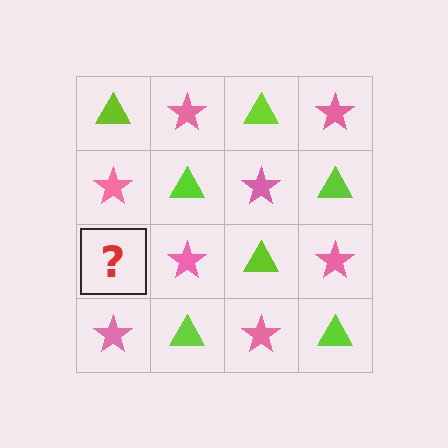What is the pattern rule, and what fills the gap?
The rule is that it alternates lime triangle and pink star in a checkerboard pattern. The gap should be filled with a lime triangle.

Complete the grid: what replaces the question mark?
The question mark should be replaced with a lime triangle.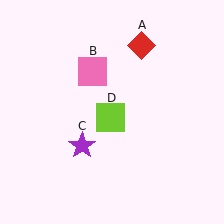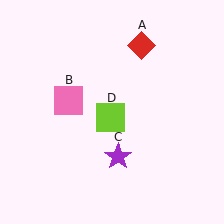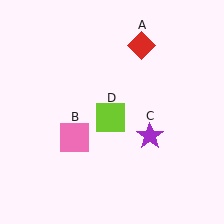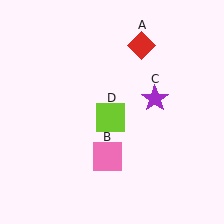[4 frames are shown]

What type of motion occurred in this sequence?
The pink square (object B), purple star (object C) rotated counterclockwise around the center of the scene.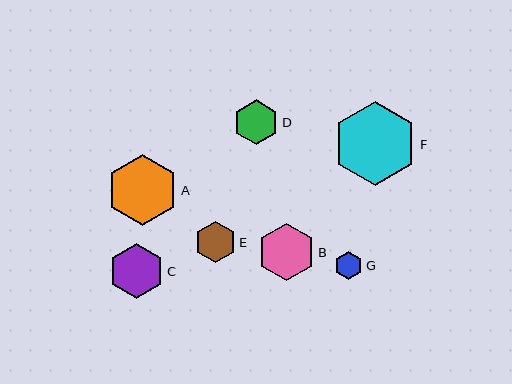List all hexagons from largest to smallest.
From largest to smallest: F, A, B, C, D, E, G.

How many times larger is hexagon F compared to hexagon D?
Hexagon F is approximately 1.9 times the size of hexagon D.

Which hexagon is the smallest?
Hexagon G is the smallest with a size of approximately 28 pixels.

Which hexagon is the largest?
Hexagon F is the largest with a size of approximately 84 pixels.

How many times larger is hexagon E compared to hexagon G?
Hexagon E is approximately 1.4 times the size of hexagon G.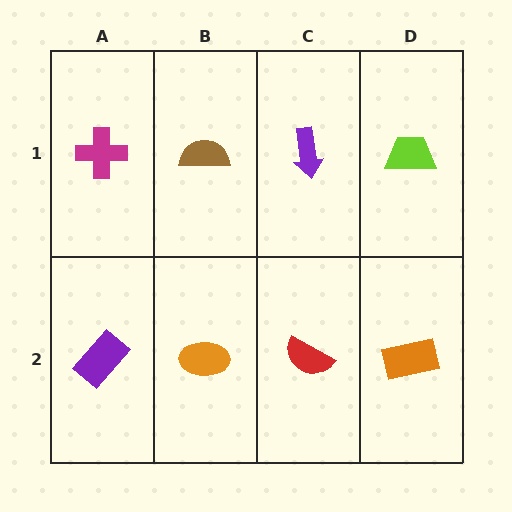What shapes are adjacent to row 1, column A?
A purple rectangle (row 2, column A), a brown semicircle (row 1, column B).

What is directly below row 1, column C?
A red semicircle.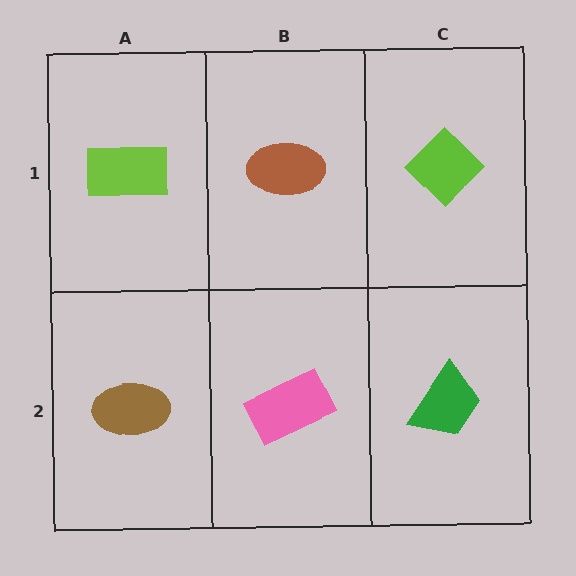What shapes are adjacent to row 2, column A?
A lime rectangle (row 1, column A), a pink rectangle (row 2, column B).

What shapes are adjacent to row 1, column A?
A brown ellipse (row 2, column A), a brown ellipse (row 1, column B).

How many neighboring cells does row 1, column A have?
2.